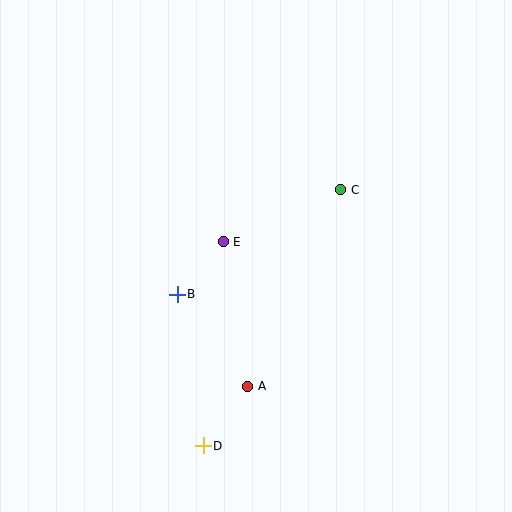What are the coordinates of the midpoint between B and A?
The midpoint between B and A is at (213, 340).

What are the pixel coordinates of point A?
Point A is at (248, 386).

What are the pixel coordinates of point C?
Point C is at (341, 190).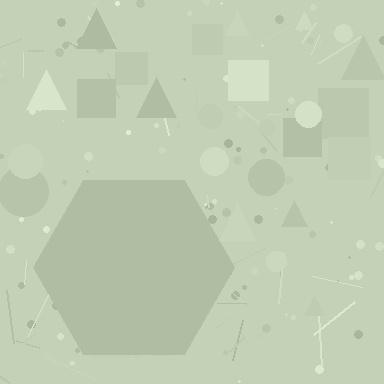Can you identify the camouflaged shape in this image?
The camouflaged shape is a hexagon.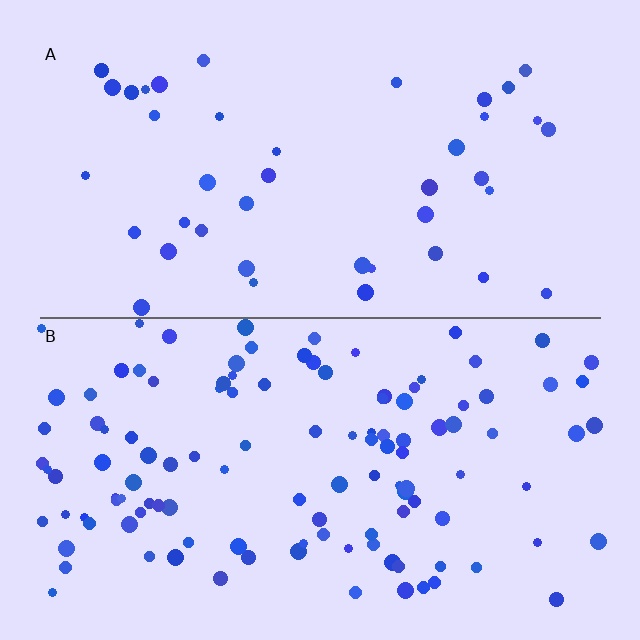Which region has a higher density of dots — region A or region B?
B (the bottom).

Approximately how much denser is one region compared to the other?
Approximately 2.9× — region B over region A.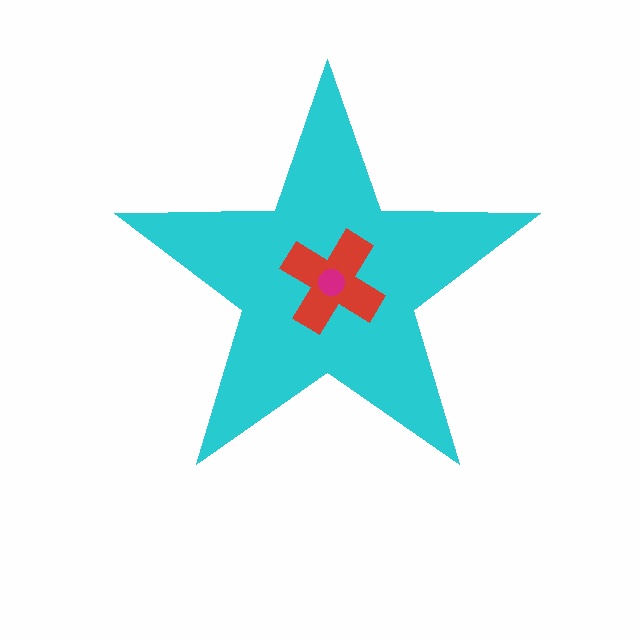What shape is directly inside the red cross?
The magenta circle.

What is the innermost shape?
The magenta circle.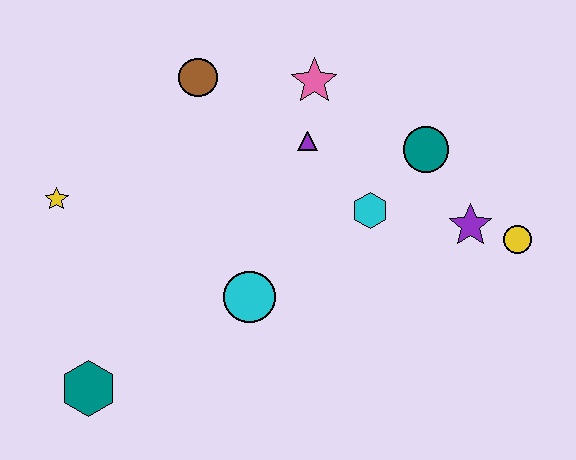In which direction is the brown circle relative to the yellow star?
The brown circle is to the right of the yellow star.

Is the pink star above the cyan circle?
Yes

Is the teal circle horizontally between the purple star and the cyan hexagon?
Yes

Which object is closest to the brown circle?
The pink star is closest to the brown circle.